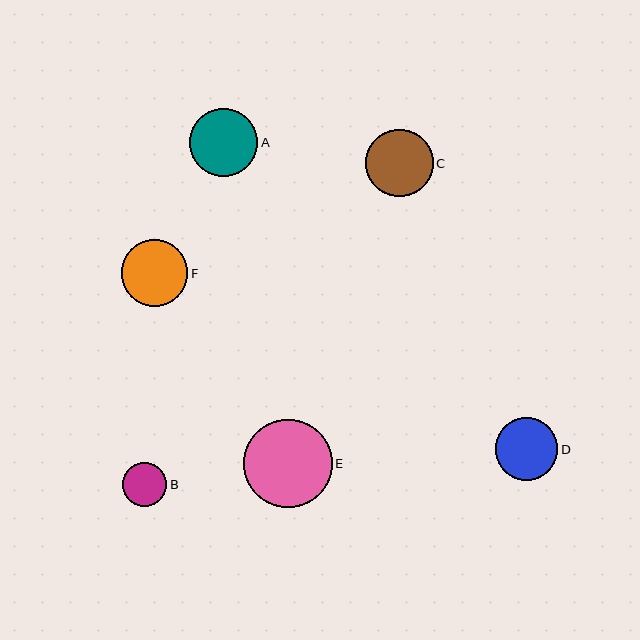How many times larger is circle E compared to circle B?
Circle E is approximately 2.0 times the size of circle B.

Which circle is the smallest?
Circle B is the smallest with a size of approximately 45 pixels.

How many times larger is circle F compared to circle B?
Circle F is approximately 1.5 times the size of circle B.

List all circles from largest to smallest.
From largest to smallest: E, A, C, F, D, B.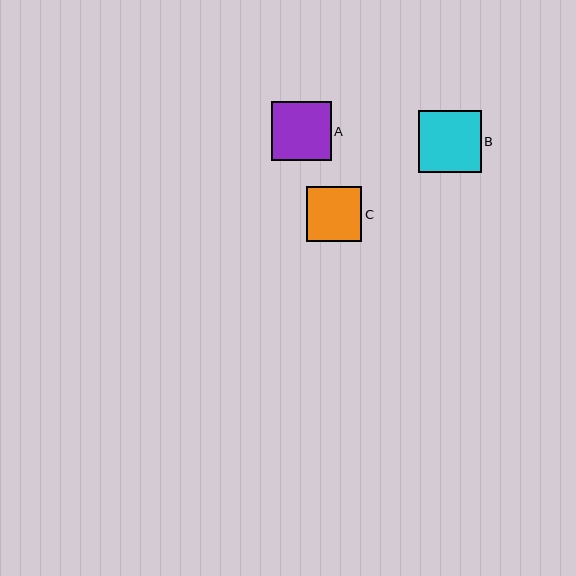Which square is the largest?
Square B is the largest with a size of approximately 62 pixels.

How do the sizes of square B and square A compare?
Square B and square A are approximately the same size.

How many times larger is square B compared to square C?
Square B is approximately 1.1 times the size of square C.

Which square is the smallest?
Square C is the smallest with a size of approximately 56 pixels.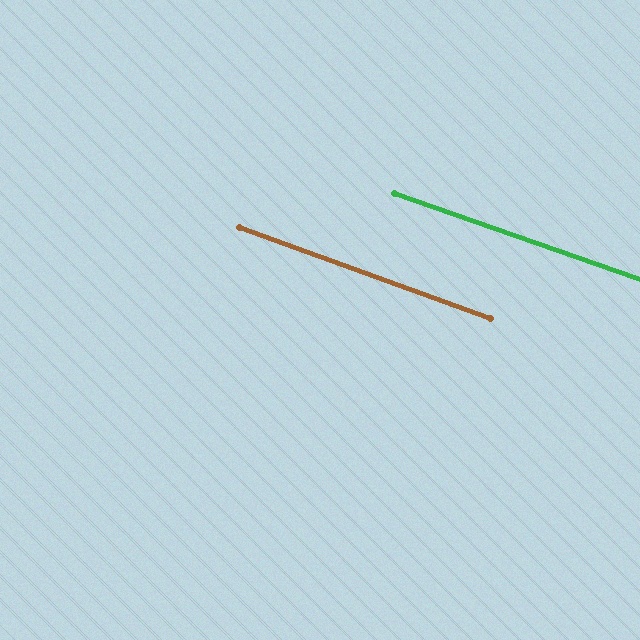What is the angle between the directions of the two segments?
Approximately 1 degree.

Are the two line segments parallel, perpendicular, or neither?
Parallel — their directions differ by only 0.6°.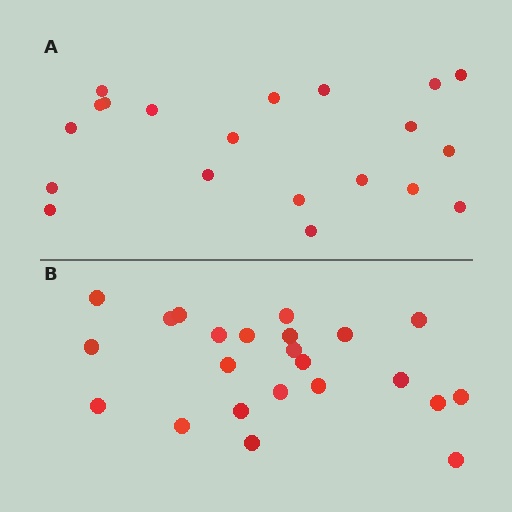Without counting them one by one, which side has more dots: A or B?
Region B (the bottom region) has more dots.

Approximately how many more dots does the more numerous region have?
Region B has just a few more — roughly 2 or 3 more dots than region A.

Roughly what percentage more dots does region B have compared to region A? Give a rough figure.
About 15% more.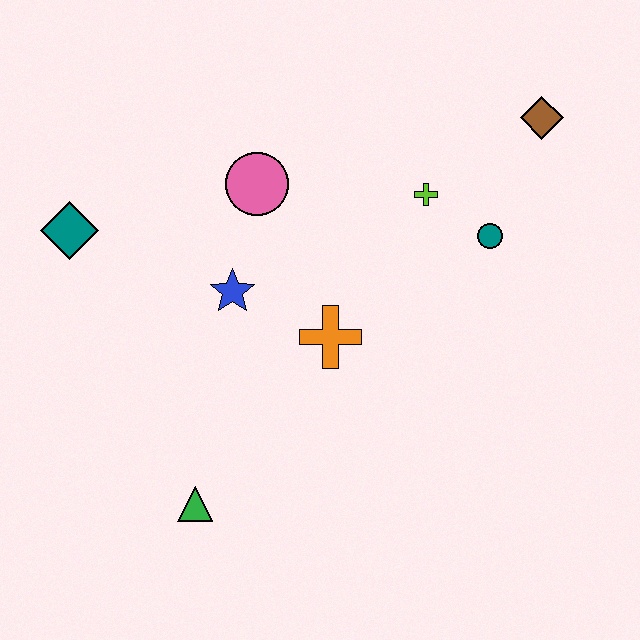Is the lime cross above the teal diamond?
Yes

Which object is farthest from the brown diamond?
The green triangle is farthest from the brown diamond.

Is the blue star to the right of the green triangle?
Yes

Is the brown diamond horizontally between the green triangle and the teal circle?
No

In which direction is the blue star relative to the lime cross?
The blue star is to the left of the lime cross.